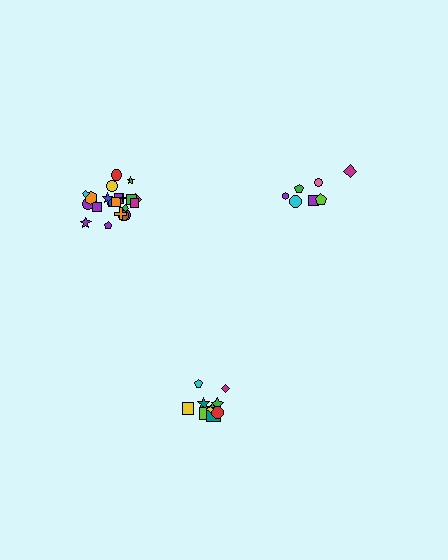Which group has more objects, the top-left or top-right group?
The top-left group.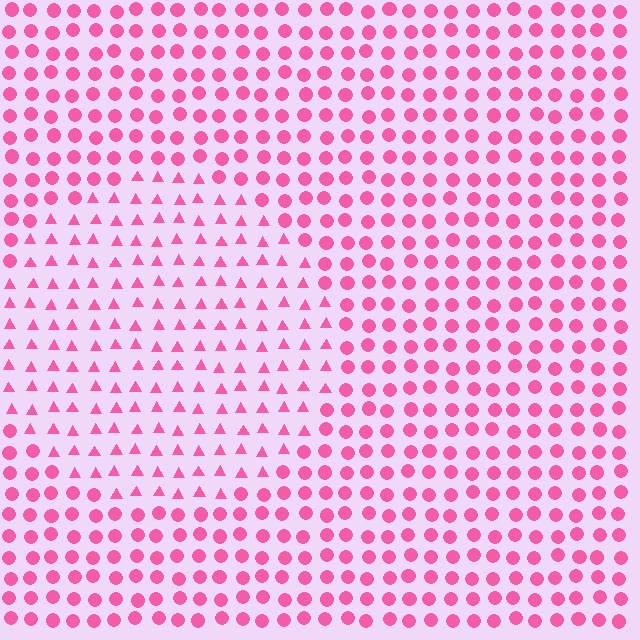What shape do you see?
I see a circle.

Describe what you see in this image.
The image is filled with small pink elements arranged in a uniform grid. A circle-shaped region contains triangles, while the surrounding area contains circles. The boundary is defined purely by the change in element shape.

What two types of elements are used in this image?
The image uses triangles inside the circle region and circles outside it.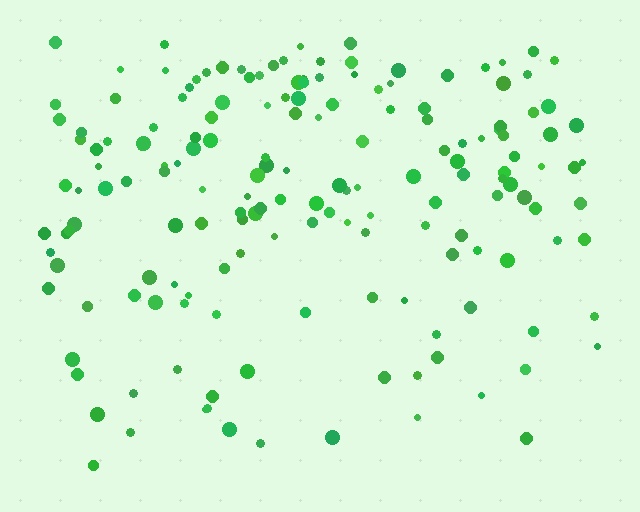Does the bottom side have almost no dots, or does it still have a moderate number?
Still a moderate number, just noticeably fewer than the top.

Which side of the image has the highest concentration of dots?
The top.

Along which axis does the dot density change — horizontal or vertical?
Vertical.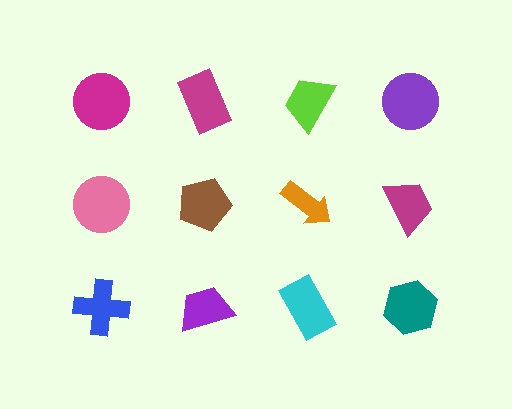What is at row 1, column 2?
A magenta rectangle.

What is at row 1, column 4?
A purple circle.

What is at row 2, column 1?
A pink circle.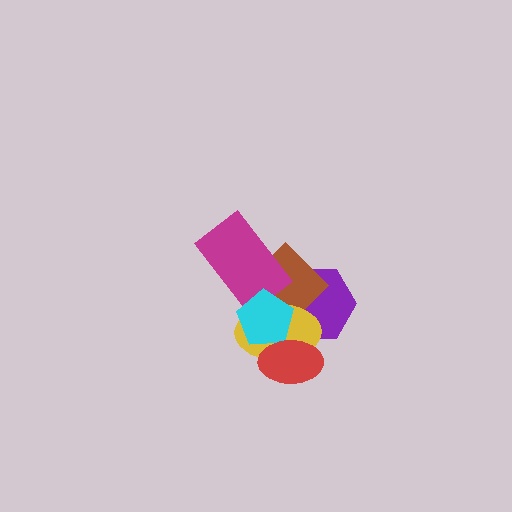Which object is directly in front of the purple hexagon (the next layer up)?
The brown diamond is directly in front of the purple hexagon.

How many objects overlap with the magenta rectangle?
3 objects overlap with the magenta rectangle.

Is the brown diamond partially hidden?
Yes, it is partially covered by another shape.